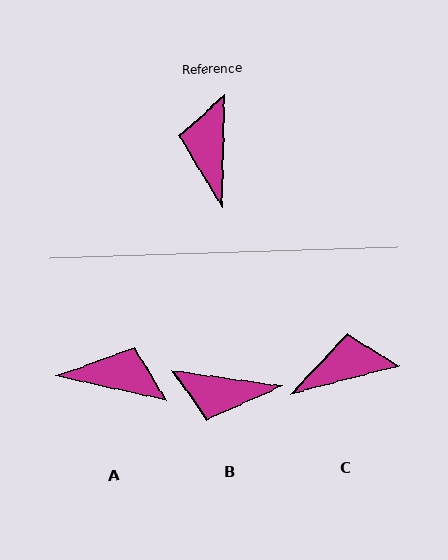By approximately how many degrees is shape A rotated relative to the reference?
Approximately 101 degrees clockwise.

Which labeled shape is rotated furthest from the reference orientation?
A, about 101 degrees away.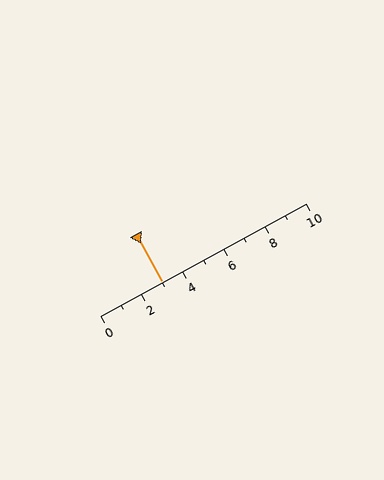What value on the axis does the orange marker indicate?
The marker indicates approximately 3.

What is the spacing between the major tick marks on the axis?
The major ticks are spaced 2 apart.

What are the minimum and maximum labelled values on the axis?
The axis runs from 0 to 10.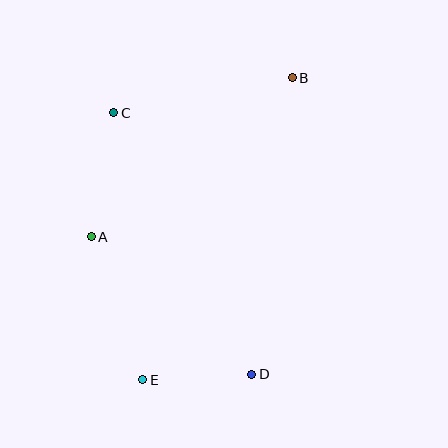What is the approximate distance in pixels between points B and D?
The distance between B and D is approximately 299 pixels.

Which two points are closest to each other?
Points D and E are closest to each other.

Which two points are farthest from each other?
Points B and E are farthest from each other.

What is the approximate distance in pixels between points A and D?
The distance between A and D is approximately 211 pixels.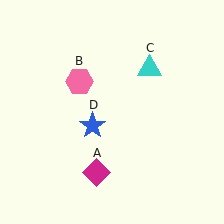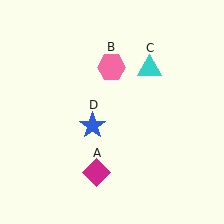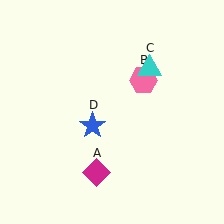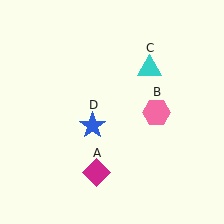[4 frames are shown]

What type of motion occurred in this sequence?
The pink hexagon (object B) rotated clockwise around the center of the scene.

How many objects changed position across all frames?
1 object changed position: pink hexagon (object B).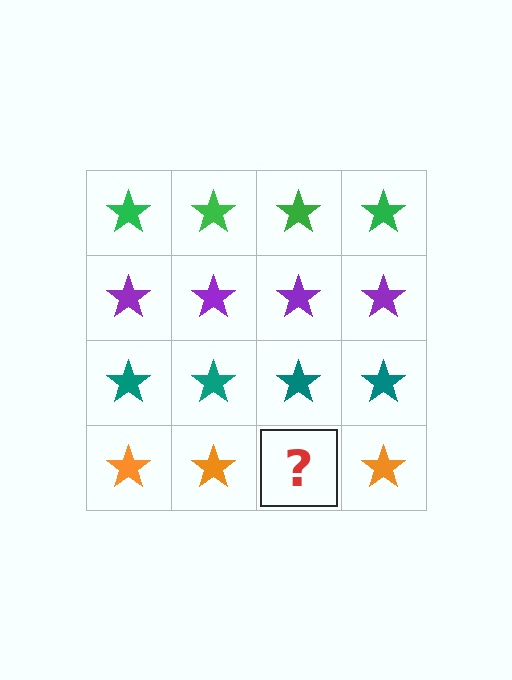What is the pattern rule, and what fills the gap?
The rule is that each row has a consistent color. The gap should be filled with an orange star.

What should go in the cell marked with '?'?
The missing cell should contain an orange star.